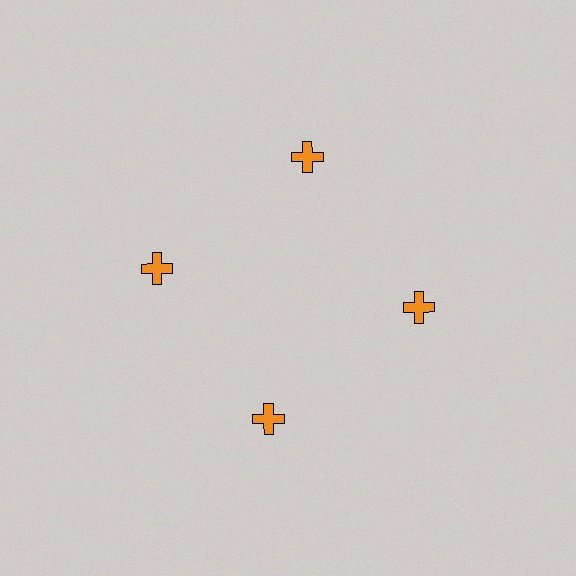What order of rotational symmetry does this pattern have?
This pattern has 4-fold rotational symmetry.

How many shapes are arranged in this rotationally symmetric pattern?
There are 4 shapes, arranged in 4 groups of 1.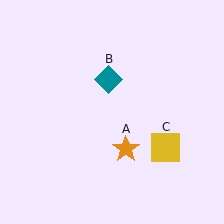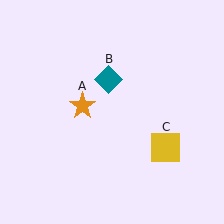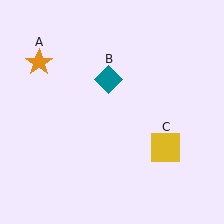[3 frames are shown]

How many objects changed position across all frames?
1 object changed position: orange star (object A).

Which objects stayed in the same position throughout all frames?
Teal diamond (object B) and yellow square (object C) remained stationary.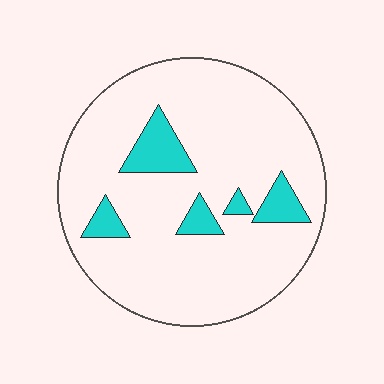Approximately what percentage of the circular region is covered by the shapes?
Approximately 10%.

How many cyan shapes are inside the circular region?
5.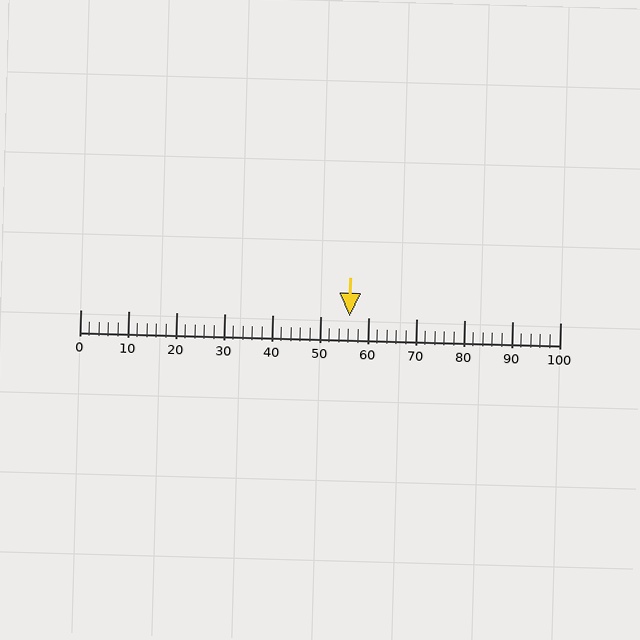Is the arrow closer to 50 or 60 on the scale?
The arrow is closer to 60.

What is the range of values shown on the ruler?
The ruler shows values from 0 to 100.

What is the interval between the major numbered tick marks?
The major tick marks are spaced 10 units apart.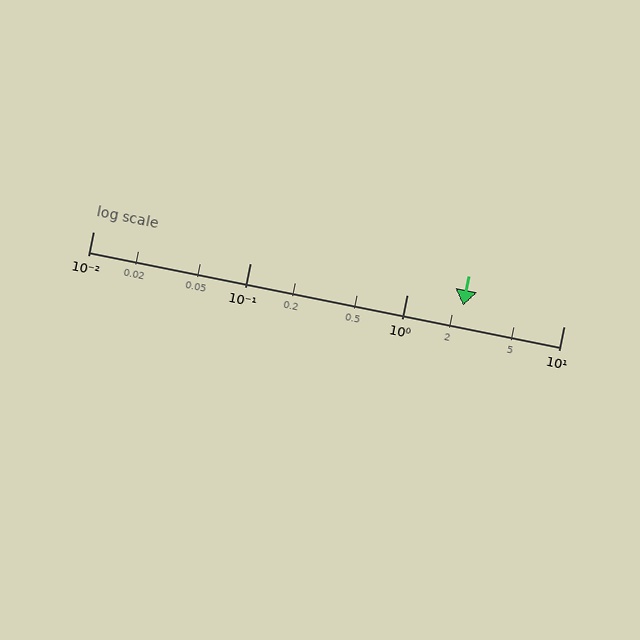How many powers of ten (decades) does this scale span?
The scale spans 3 decades, from 0.01 to 10.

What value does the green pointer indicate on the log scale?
The pointer indicates approximately 2.3.